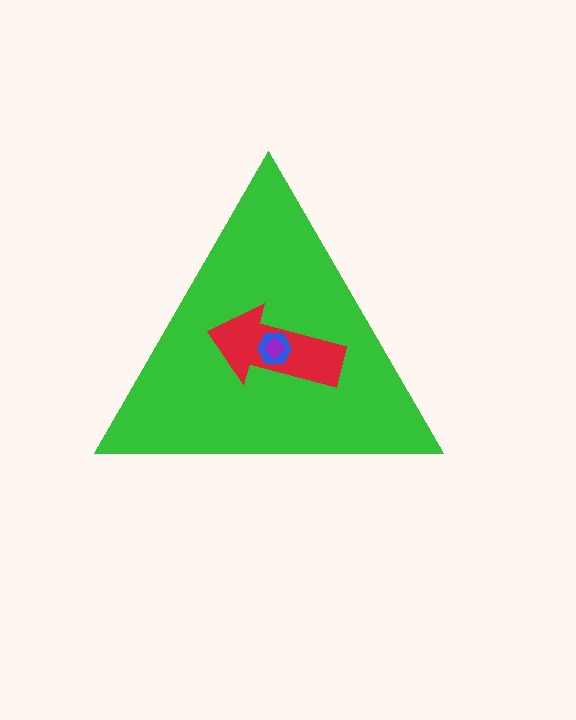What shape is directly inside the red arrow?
The blue hexagon.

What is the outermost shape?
The green triangle.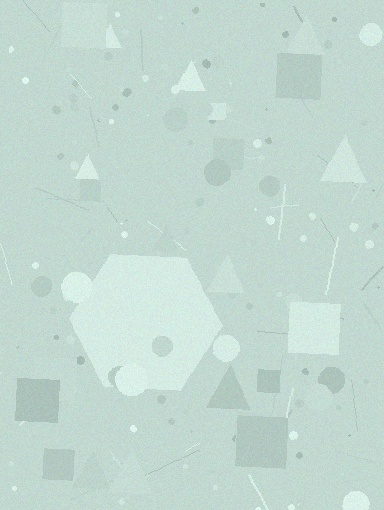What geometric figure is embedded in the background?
A hexagon is embedded in the background.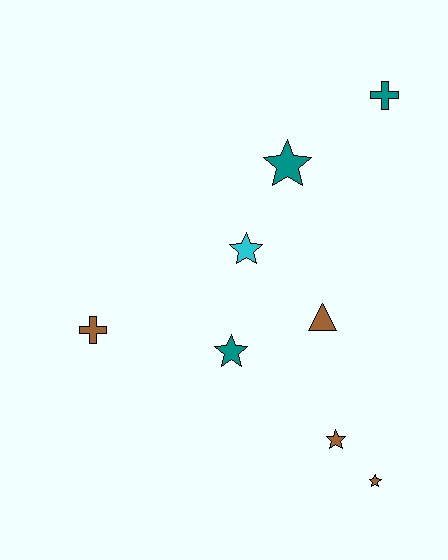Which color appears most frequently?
Brown, with 4 objects.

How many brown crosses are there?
There is 1 brown cross.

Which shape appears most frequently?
Star, with 5 objects.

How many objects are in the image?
There are 8 objects.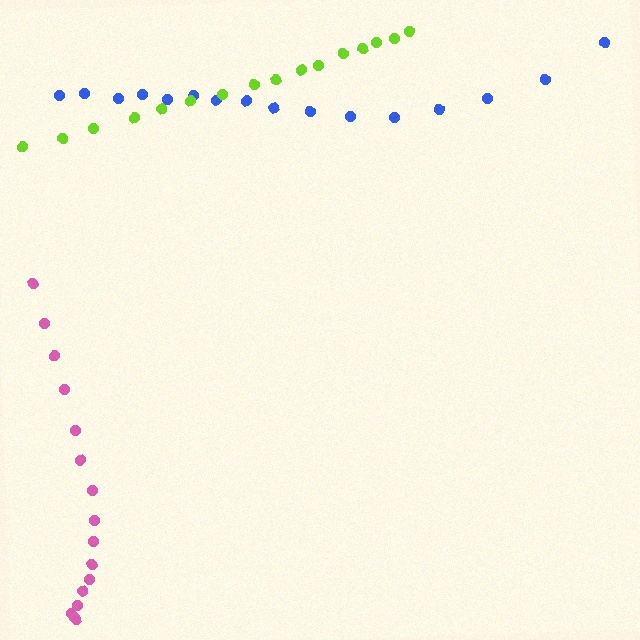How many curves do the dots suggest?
There are 3 distinct paths.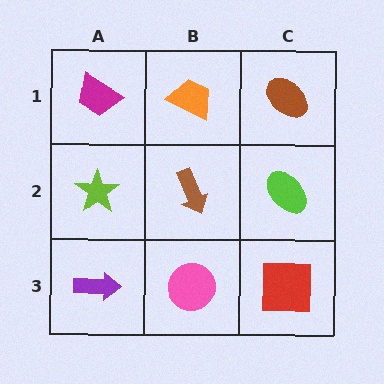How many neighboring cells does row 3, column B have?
3.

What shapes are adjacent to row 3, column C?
A lime ellipse (row 2, column C), a pink circle (row 3, column B).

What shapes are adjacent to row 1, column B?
A brown arrow (row 2, column B), a magenta trapezoid (row 1, column A), a brown ellipse (row 1, column C).